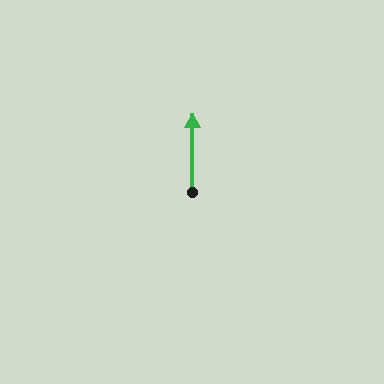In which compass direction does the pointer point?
North.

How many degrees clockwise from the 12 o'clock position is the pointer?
Approximately 1 degrees.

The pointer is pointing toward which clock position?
Roughly 12 o'clock.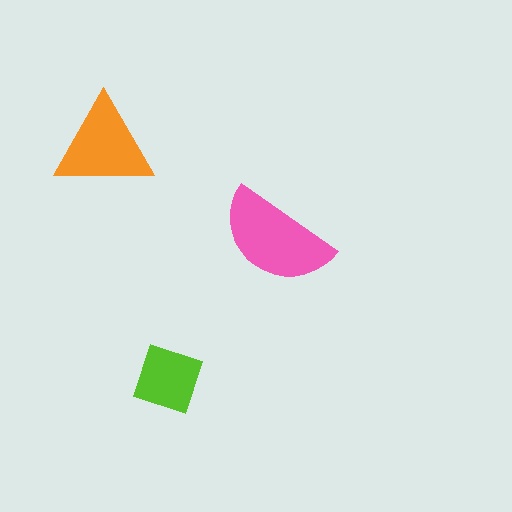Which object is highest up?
The orange triangle is topmost.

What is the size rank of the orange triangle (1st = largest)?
2nd.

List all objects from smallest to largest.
The lime diamond, the orange triangle, the pink semicircle.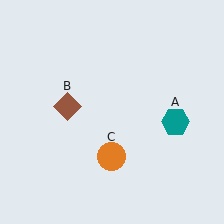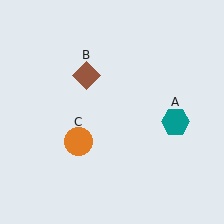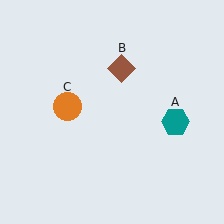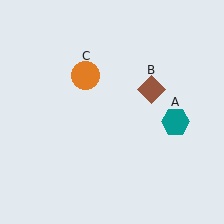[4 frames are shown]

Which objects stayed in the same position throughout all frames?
Teal hexagon (object A) remained stationary.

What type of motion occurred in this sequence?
The brown diamond (object B), orange circle (object C) rotated clockwise around the center of the scene.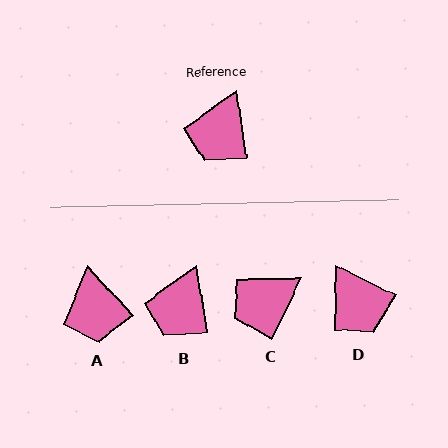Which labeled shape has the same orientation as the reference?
B.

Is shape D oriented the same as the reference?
No, it is off by about 55 degrees.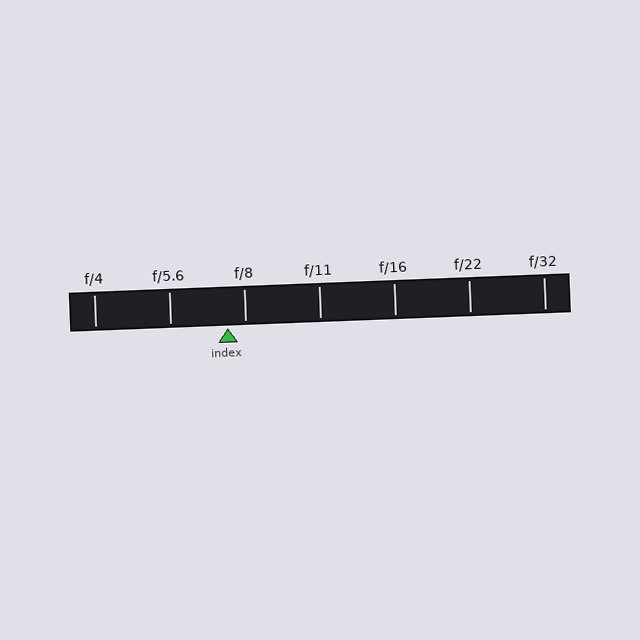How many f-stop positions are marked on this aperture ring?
There are 7 f-stop positions marked.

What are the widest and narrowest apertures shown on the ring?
The widest aperture shown is f/4 and the narrowest is f/32.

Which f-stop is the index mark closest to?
The index mark is closest to f/8.